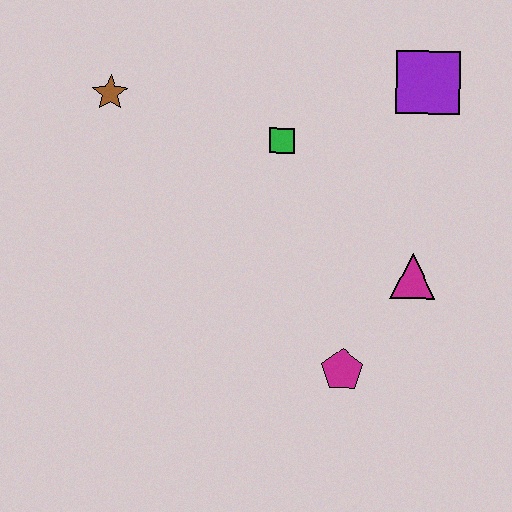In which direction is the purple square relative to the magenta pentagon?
The purple square is above the magenta pentagon.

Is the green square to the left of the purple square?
Yes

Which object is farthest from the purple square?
The brown star is farthest from the purple square.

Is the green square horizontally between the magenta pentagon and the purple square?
No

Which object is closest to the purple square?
The green square is closest to the purple square.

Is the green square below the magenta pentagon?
No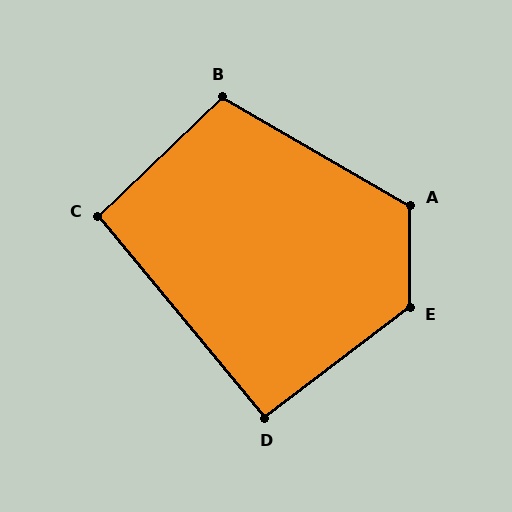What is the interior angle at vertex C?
Approximately 94 degrees (approximately right).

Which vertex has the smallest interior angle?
D, at approximately 92 degrees.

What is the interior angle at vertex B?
Approximately 106 degrees (obtuse).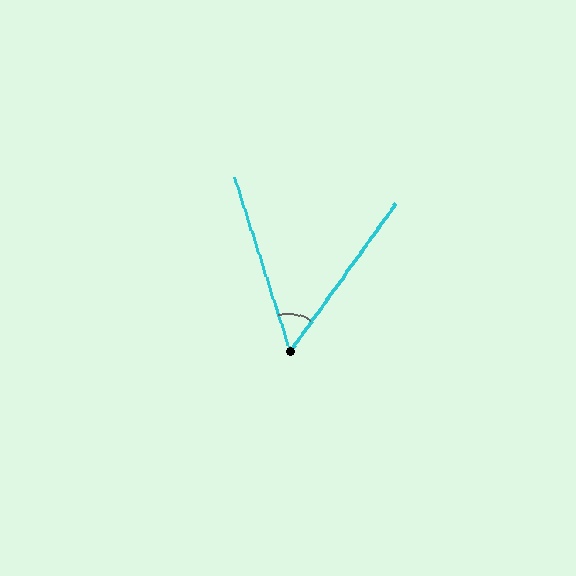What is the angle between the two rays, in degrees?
Approximately 53 degrees.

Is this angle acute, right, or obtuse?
It is acute.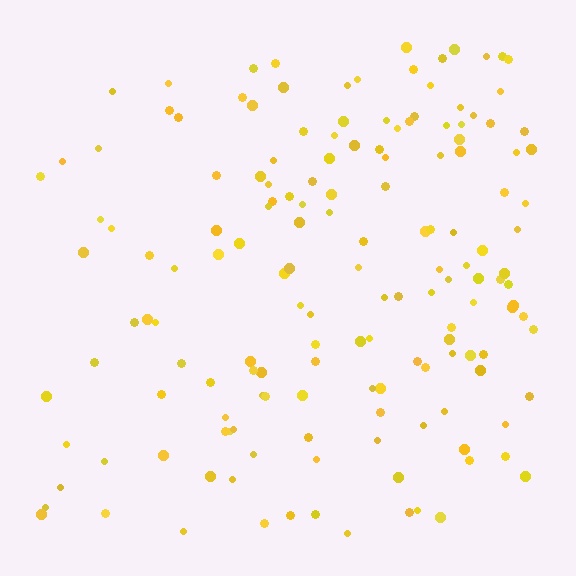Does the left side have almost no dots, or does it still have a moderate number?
Still a moderate number, just noticeably fewer than the right.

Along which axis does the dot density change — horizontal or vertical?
Horizontal.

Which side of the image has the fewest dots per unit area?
The left.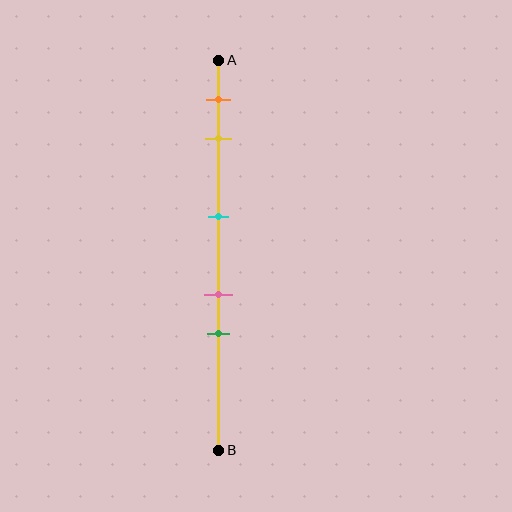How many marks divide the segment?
There are 5 marks dividing the segment.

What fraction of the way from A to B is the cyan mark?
The cyan mark is approximately 40% (0.4) of the way from A to B.